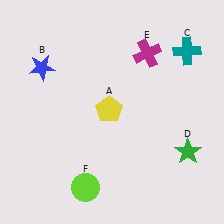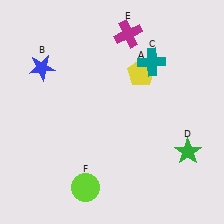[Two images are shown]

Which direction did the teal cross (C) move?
The teal cross (C) moved left.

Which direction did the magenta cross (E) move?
The magenta cross (E) moved up.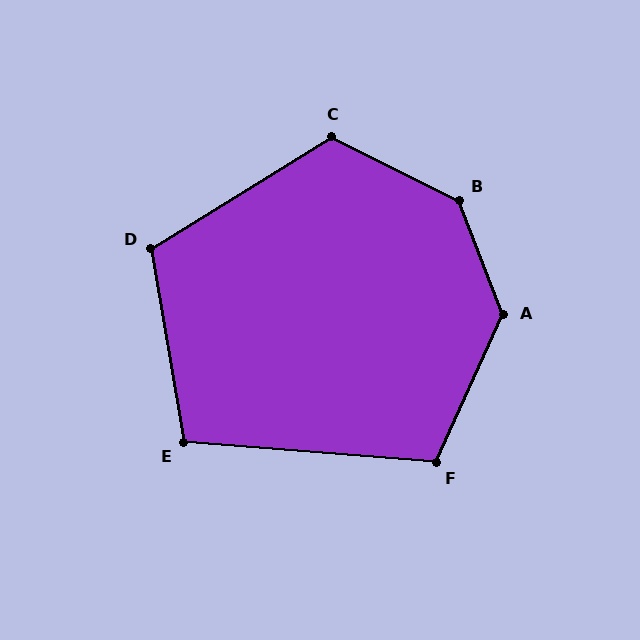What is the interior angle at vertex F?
Approximately 110 degrees (obtuse).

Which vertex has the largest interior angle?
B, at approximately 138 degrees.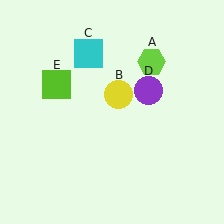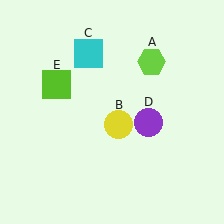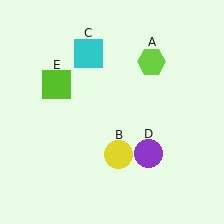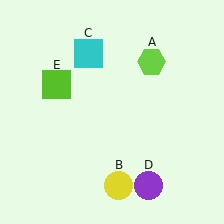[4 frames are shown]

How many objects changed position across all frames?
2 objects changed position: yellow circle (object B), purple circle (object D).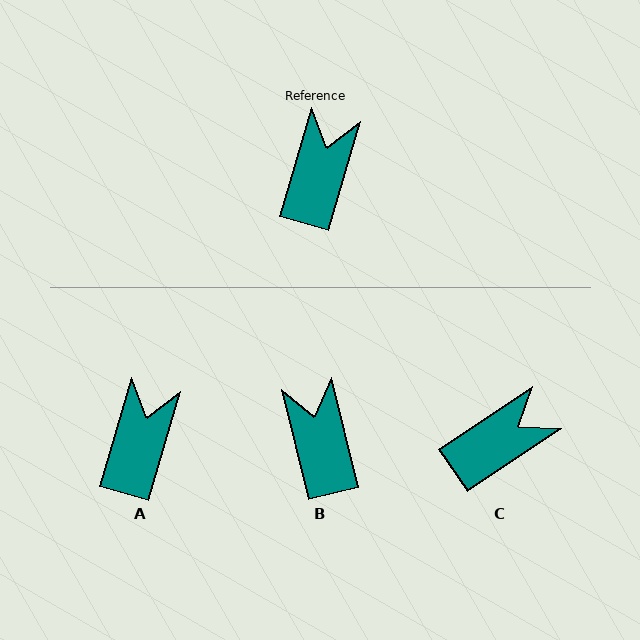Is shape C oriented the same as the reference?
No, it is off by about 40 degrees.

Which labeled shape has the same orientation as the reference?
A.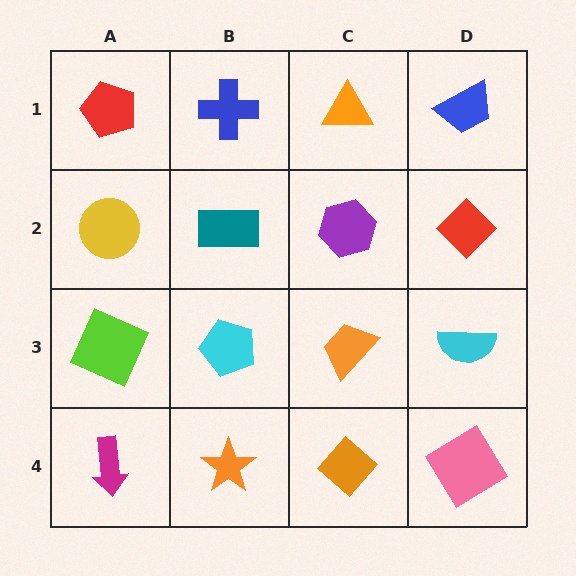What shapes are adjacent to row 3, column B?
A teal rectangle (row 2, column B), an orange star (row 4, column B), a lime square (row 3, column A), an orange trapezoid (row 3, column C).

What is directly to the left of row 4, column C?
An orange star.